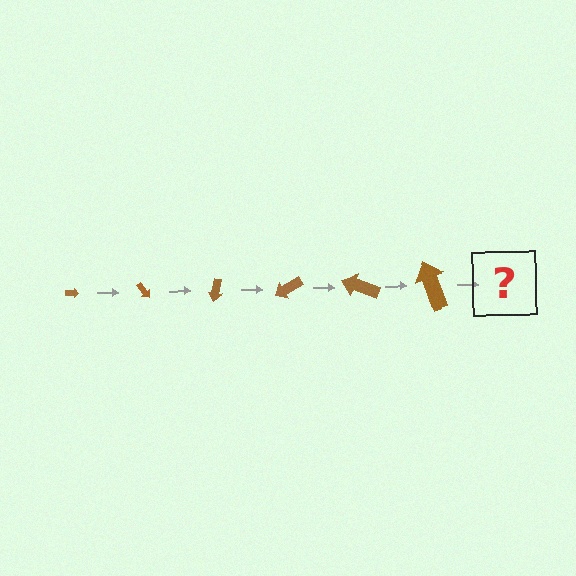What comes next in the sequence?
The next element should be an arrow, larger than the previous one and rotated 300 degrees from the start.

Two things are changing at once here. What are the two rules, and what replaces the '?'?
The two rules are that the arrow grows larger each step and it rotates 50 degrees each step. The '?' should be an arrow, larger than the previous one and rotated 300 degrees from the start.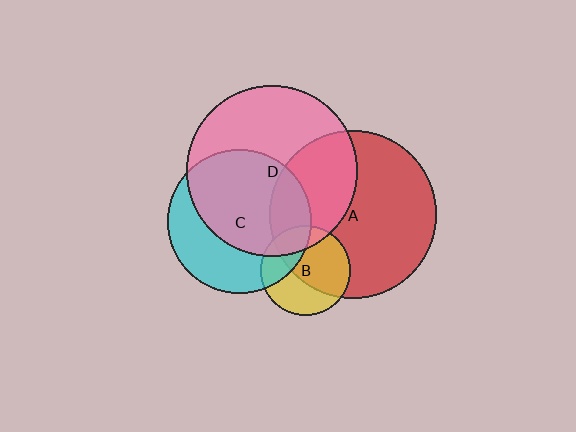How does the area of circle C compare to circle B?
Approximately 2.6 times.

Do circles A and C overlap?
Yes.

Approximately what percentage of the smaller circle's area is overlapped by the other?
Approximately 20%.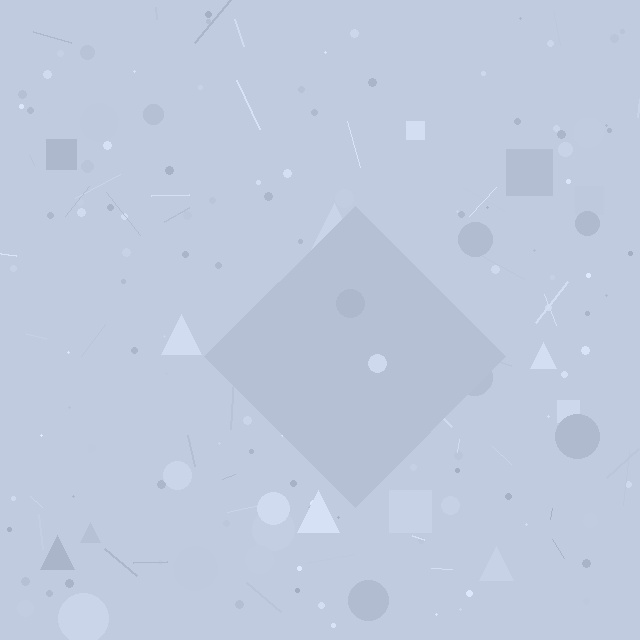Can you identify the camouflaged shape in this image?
The camouflaged shape is a diamond.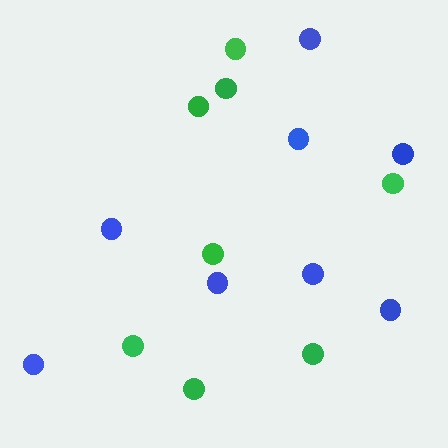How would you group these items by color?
There are 2 groups: one group of blue circles (8) and one group of green circles (8).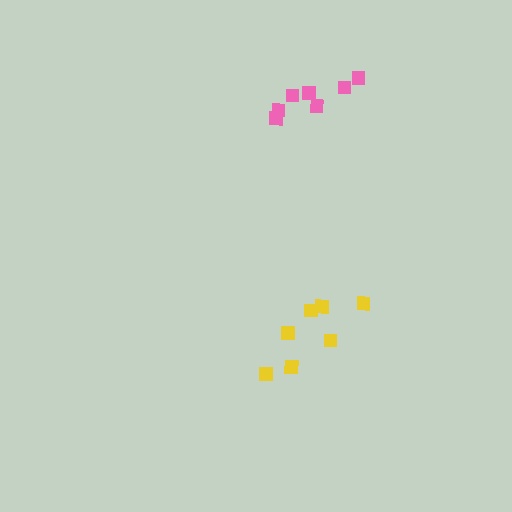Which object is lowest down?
The yellow cluster is bottommost.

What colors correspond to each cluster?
The clusters are colored: pink, yellow.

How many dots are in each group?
Group 1: 7 dots, Group 2: 7 dots (14 total).